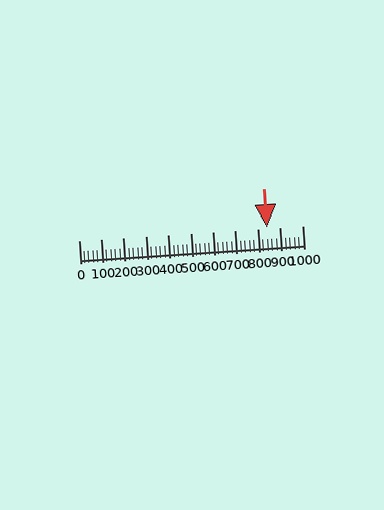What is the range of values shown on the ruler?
The ruler shows values from 0 to 1000.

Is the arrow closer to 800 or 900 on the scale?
The arrow is closer to 800.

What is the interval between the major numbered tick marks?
The major tick marks are spaced 100 units apart.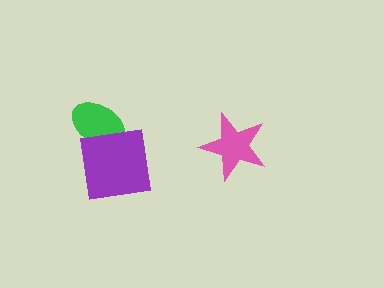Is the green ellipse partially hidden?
Yes, it is partially covered by another shape.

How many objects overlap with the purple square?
1 object overlaps with the purple square.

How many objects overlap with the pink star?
0 objects overlap with the pink star.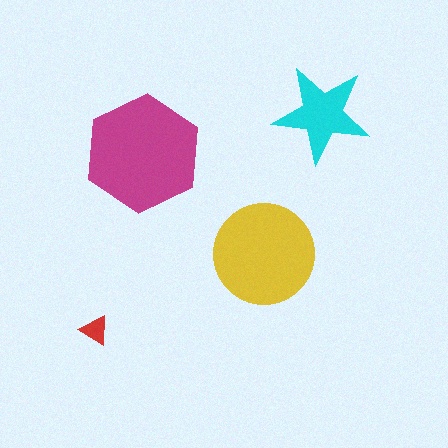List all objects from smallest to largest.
The red triangle, the cyan star, the yellow circle, the magenta hexagon.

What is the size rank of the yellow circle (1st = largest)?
2nd.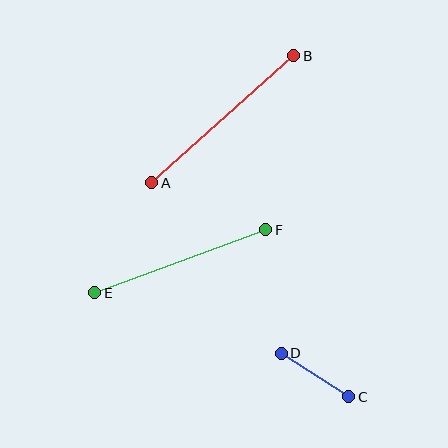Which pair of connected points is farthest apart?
Points A and B are farthest apart.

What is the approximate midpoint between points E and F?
The midpoint is at approximately (180, 261) pixels.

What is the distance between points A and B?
The distance is approximately 191 pixels.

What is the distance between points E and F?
The distance is approximately 182 pixels.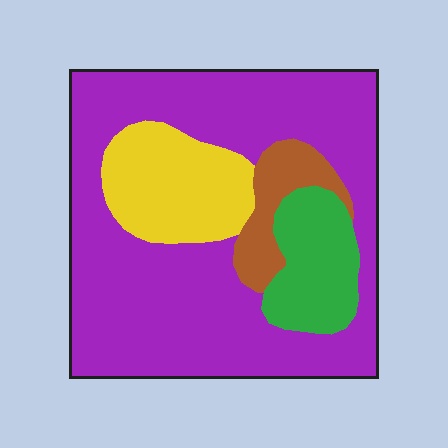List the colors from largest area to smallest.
From largest to smallest: purple, yellow, green, brown.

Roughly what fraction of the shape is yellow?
Yellow covers roughly 15% of the shape.